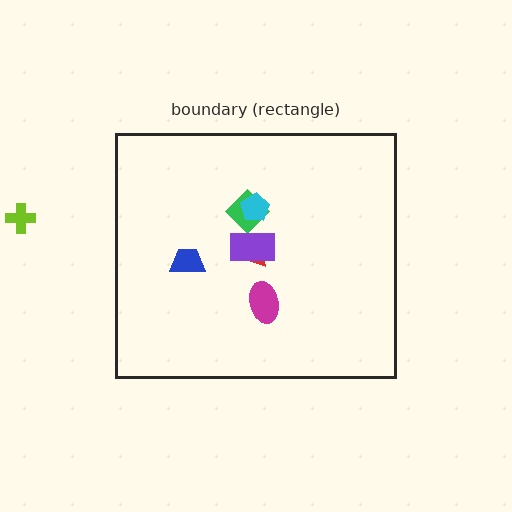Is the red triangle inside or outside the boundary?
Inside.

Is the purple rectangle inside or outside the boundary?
Inside.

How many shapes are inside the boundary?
6 inside, 1 outside.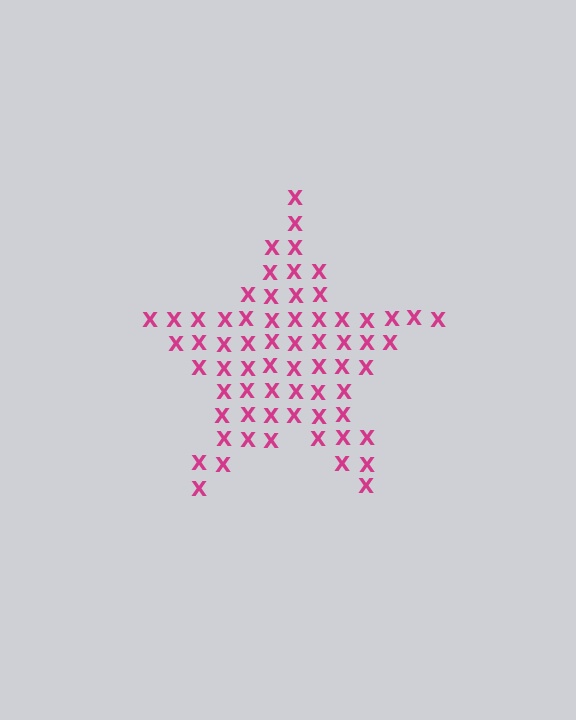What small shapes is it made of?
It is made of small letter X's.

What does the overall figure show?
The overall figure shows a star.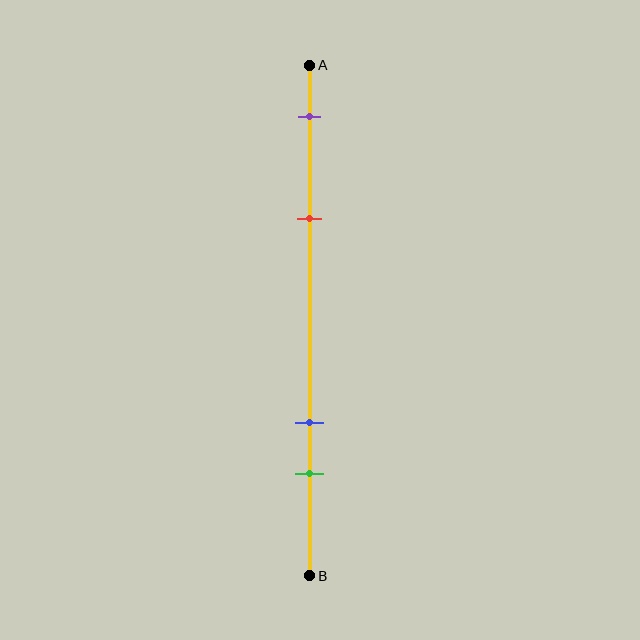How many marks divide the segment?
There are 4 marks dividing the segment.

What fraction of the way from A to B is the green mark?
The green mark is approximately 80% (0.8) of the way from A to B.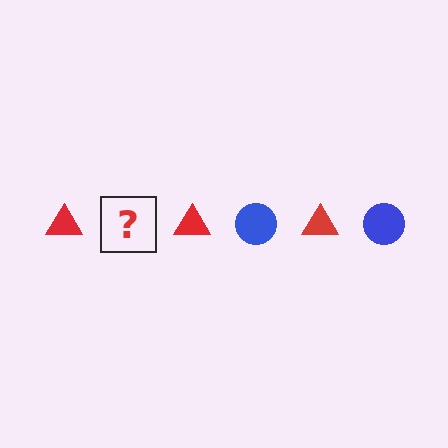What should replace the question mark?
The question mark should be replaced with a blue circle.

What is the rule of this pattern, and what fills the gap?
The rule is that the pattern alternates between red triangle and blue circle. The gap should be filled with a blue circle.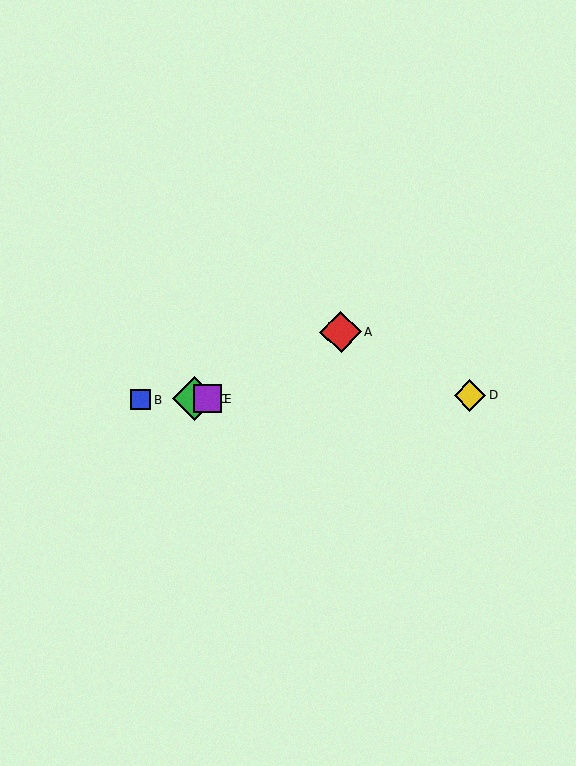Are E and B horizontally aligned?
Yes, both are at y≈399.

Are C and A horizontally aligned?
No, C is at y≈399 and A is at y≈332.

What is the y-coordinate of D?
Object D is at y≈395.